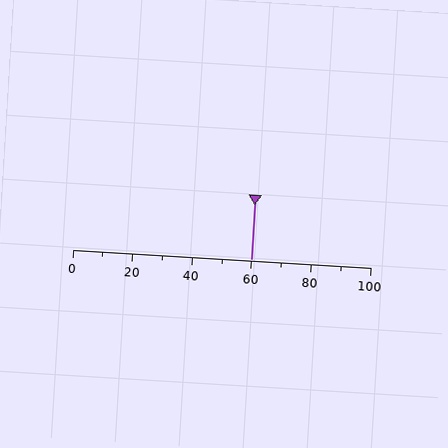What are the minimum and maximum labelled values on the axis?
The axis runs from 0 to 100.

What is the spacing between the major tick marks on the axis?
The major ticks are spaced 20 apart.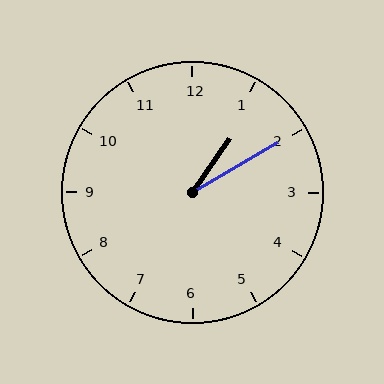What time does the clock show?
1:10.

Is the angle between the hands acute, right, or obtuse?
It is acute.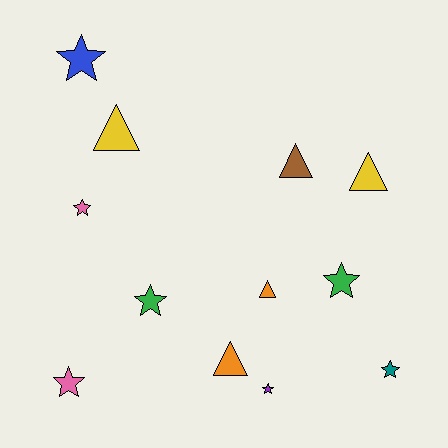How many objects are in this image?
There are 12 objects.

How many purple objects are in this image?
There is 1 purple object.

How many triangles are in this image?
There are 5 triangles.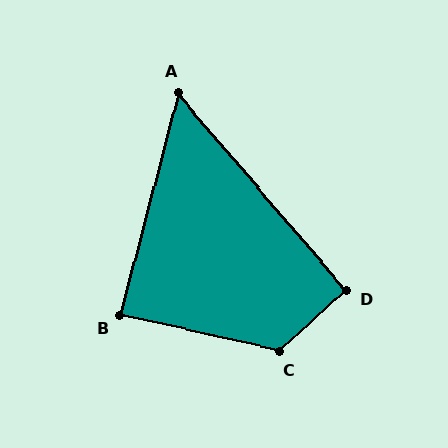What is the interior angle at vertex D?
Approximately 92 degrees (approximately right).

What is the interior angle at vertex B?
Approximately 88 degrees (approximately right).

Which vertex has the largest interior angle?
C, at approximately 125 degrees.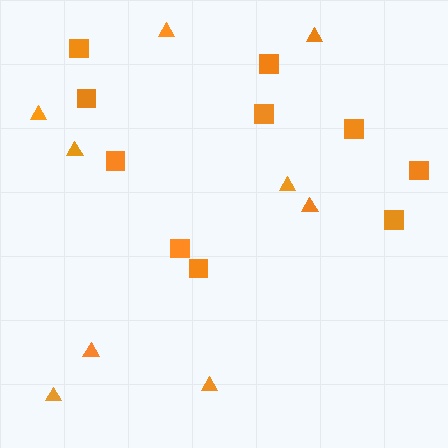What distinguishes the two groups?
There are 2 groups: one group of squares (10) and one group of triangles (9).